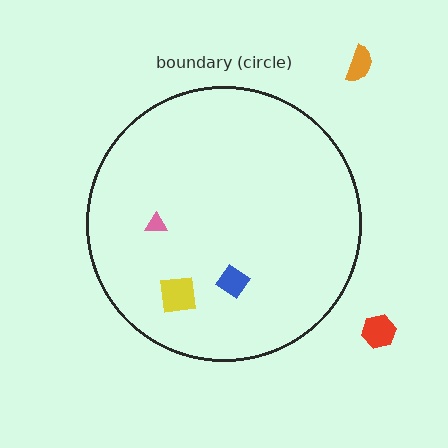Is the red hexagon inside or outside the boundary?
Outside.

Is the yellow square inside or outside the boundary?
Inside.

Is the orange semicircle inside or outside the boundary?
Outside.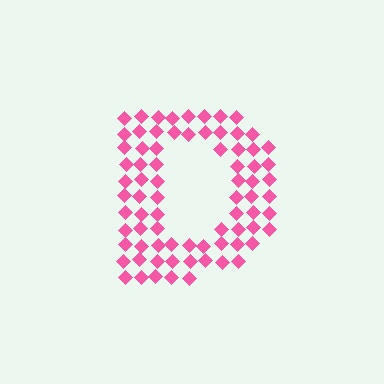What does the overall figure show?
The overall figure shows the letter D.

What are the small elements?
The small elements are diamonds.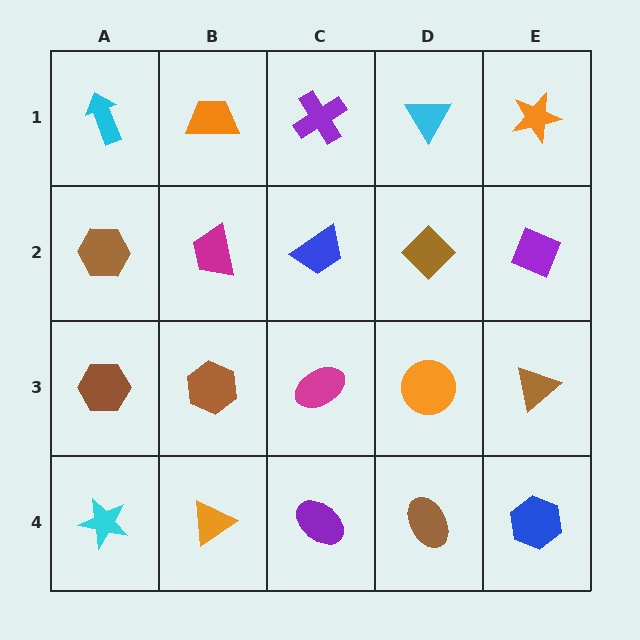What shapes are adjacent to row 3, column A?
A brown hexagon (row 2, column A), a cyan star (row 4, column A), a brown hexagon (row 3, column B).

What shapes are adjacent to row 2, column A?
A cyan arrow (row 1, column A), a brown hexagon (row 3, column A), a magenta trapezoid (row 2, column B).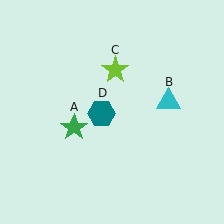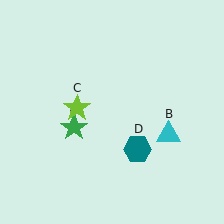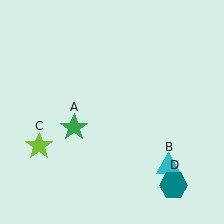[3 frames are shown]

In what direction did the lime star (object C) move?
The lime star (object C) moved down and to the left.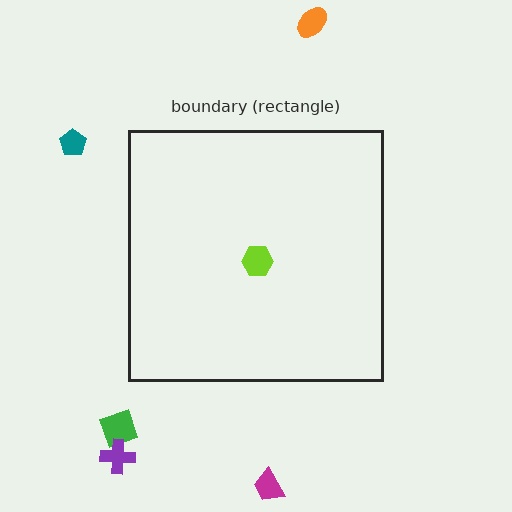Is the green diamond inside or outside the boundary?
Outside.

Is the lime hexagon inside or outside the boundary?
Inside.